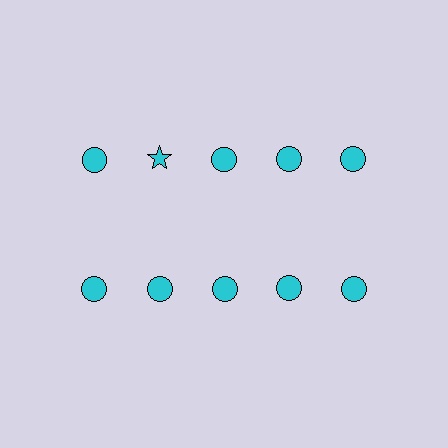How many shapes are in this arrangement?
There are 10 shapes arranged in a grid pattern.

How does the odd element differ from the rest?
It has a different shape: star instead of circle.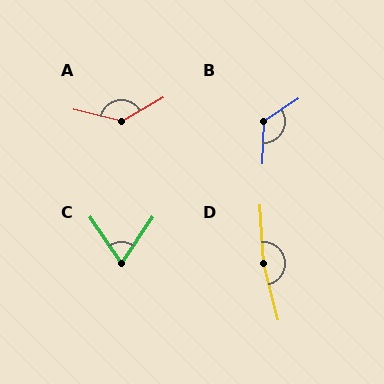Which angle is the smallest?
C, at approximately 68 degrees.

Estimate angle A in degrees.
Approximately 137 degrees.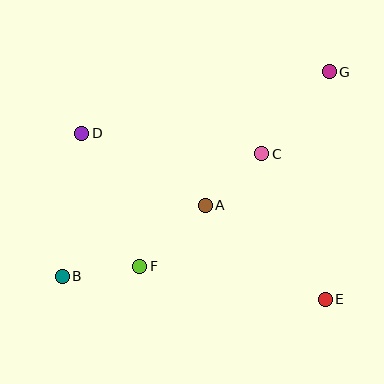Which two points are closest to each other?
Points A and C are closest to each other.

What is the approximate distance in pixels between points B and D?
The distance between B and D is approximately 144 pixels.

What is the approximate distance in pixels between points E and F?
The distance between E and F is approximately 189 pixels.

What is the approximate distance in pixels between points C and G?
The distance between C and G is approximately 106 pixels.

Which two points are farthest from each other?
Points B and G are farthest from each other.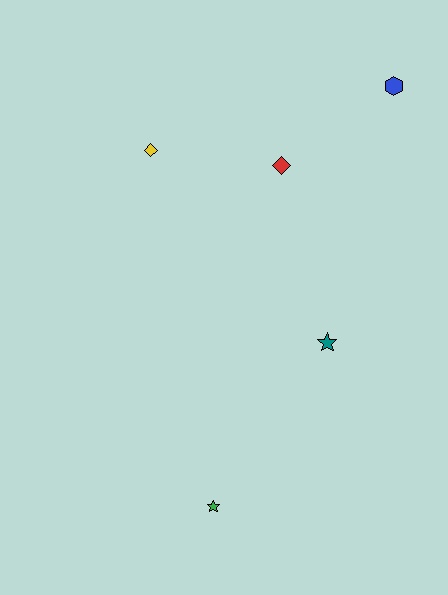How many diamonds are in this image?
There are 2 diamonds.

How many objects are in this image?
There are 5 objects.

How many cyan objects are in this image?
There are no cyan objects.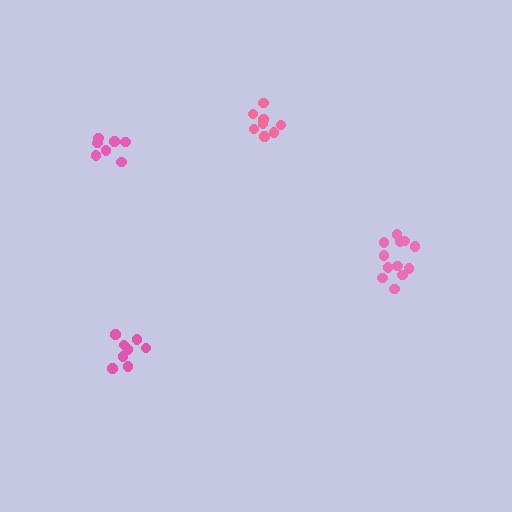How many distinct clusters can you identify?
There are 4 distinct clusters.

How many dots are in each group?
Group 1: 12 dots, Group 2: 7 dots, Group 3: 8 dots, Group 4: 8 dots (35 total).